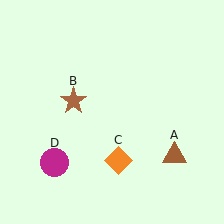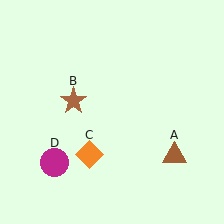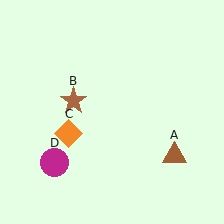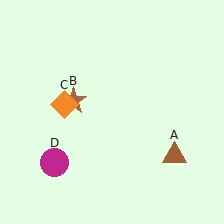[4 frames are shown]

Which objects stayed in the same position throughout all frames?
Brown triangle (object A) and brown star (object B) and magenta circle (object D) remained stationary.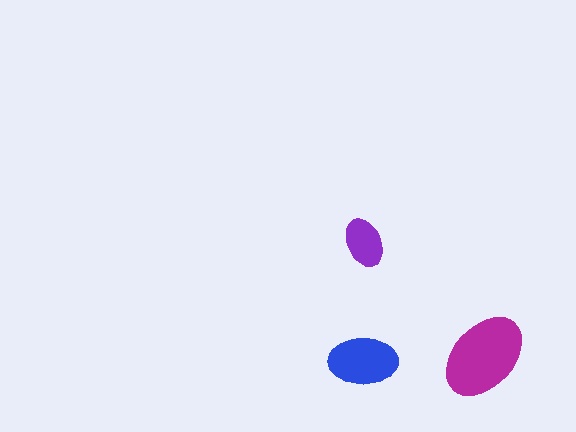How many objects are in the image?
There are 3 objects in the image.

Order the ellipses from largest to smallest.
the magenta one, the blue one, the purple one.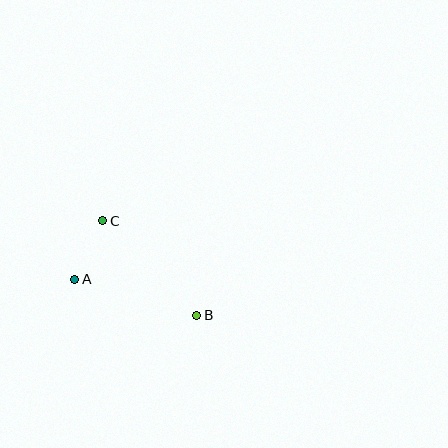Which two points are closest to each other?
Points A and C are closest to each other.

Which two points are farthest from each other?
Points B and C are farthest from each other.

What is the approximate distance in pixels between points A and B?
The distance between A and B is approximately 127 pixels.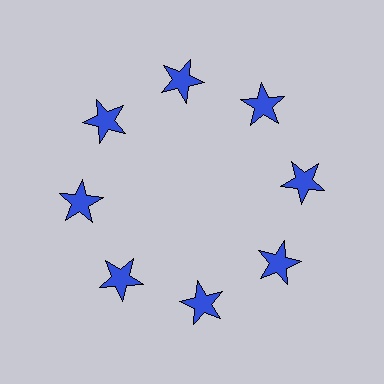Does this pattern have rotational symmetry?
Yes, this pattern has 8-fold rotational symmetry. It looks the same after rotating 45 degrees around the center.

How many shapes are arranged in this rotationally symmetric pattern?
There are 8 shapes, arranged in 8 groups of 1.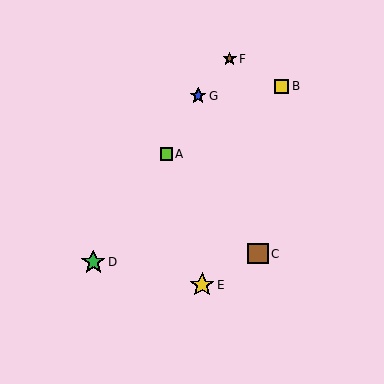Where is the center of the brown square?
The center of the brown square is at (258, 254).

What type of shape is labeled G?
Shape G is a blue star.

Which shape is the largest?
The yellow star (labeled E) is the largest.